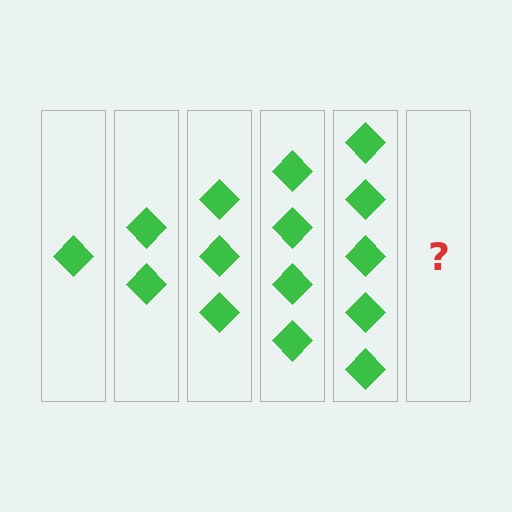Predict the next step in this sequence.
The next step is 6 diamonds.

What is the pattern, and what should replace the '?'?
The pattern is that each step adds one more diamond. The '?' should be 6 diamonds.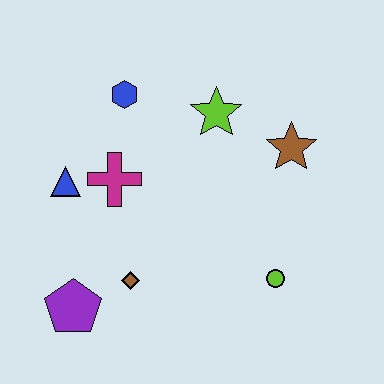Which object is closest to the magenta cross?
The blue triangle is closest to the magenta cross.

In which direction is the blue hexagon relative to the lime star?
The blue hexagon is to the left of the lime star.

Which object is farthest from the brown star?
The purple pentagon is farthest from the brown star.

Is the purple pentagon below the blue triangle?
Yes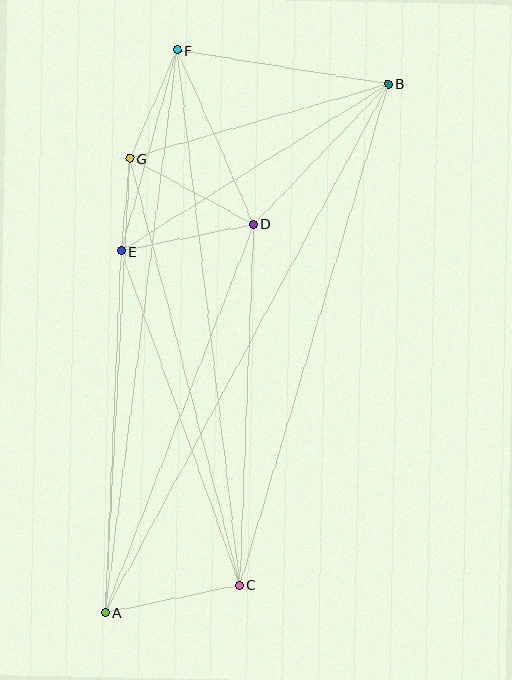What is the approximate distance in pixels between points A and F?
The distance between A and F is approximately 567 pixels.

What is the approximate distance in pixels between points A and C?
The distance between A and C is approximately 137 pixels.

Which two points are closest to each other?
Points E and G are closest to each other.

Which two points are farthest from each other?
Points A and B are farthest from each other.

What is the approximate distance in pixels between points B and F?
The distance between B and F is approximately 214 pixels.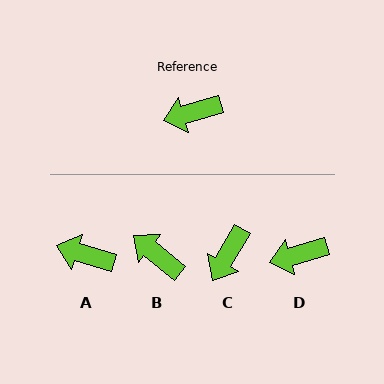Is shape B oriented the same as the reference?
No, it is off by about 54 degrees.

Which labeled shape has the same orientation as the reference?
D.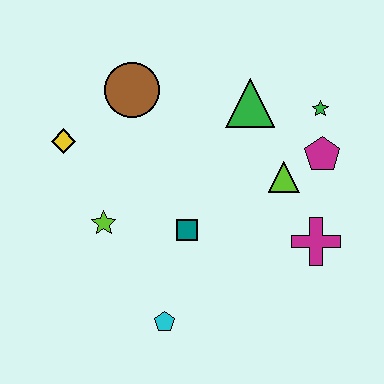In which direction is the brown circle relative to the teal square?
The brown circle is above the teal square.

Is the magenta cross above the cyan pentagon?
Yes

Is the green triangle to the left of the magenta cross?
Yes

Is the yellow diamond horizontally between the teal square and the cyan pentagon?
No